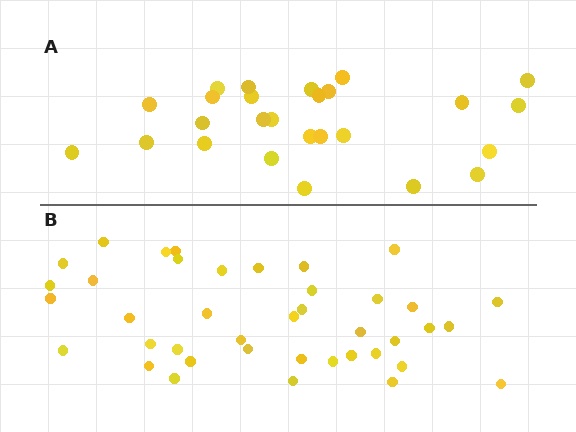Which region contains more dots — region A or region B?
Region B (the bottom region) has more dots.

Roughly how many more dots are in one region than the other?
Region B has approximately 15 more dots than region A.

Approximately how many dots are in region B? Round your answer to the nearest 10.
About 40 dots.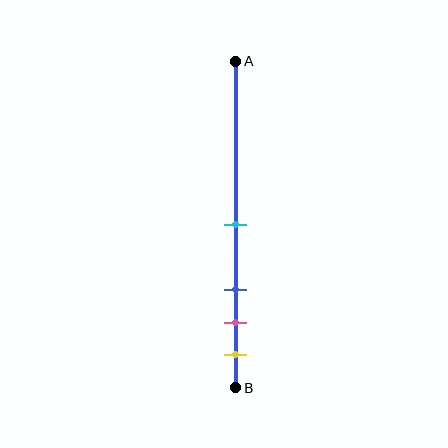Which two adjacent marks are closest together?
The pink and yellow marks are the closest adjacent pair.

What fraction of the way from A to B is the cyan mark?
The cyan mark is approximately 50% (0.5) of the way from A to B.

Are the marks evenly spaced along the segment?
No, the marks are not evenly spaced.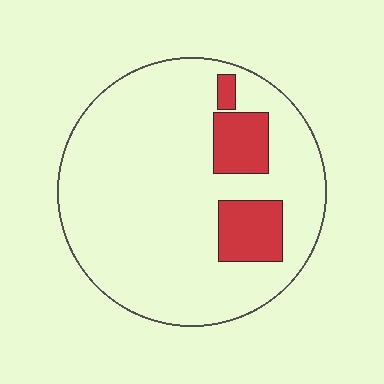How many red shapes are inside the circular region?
3.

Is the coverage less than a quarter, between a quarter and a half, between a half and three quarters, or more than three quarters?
Less than a quarter.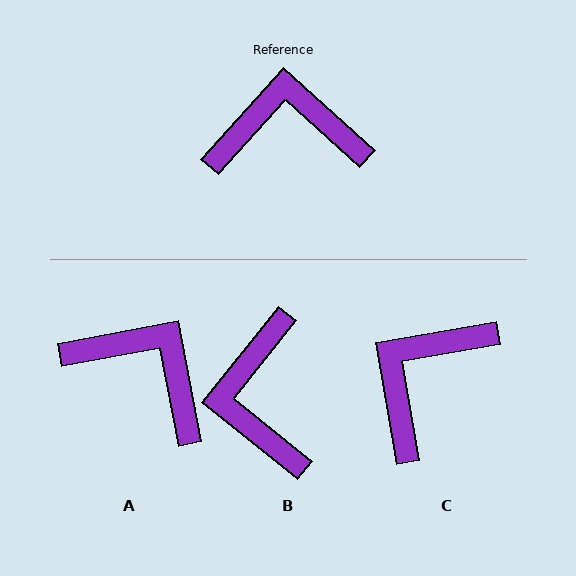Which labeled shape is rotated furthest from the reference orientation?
B, about 93 degrees away.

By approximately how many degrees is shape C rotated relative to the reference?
Approximately 52 degrees counter-clockwise.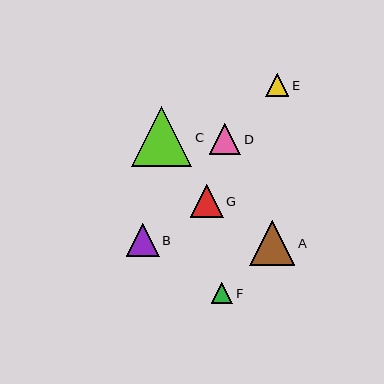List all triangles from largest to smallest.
From largest to smallest: C, A, G, B, D, E, F.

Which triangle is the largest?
Triangle C is the largest with a size of approximately 61 pixels.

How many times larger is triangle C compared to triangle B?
Triangle C is approximately 1.8 times the size of triangle B.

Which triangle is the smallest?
Triangle F is the smallest with a size of approximately 21 pixels.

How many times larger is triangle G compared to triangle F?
Triangle G is approximately 1.5 times the size of triangle F.